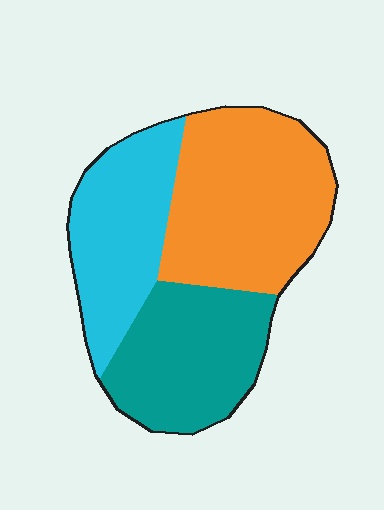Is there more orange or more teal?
Orange.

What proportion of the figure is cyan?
Cyan covers 28% of the figure.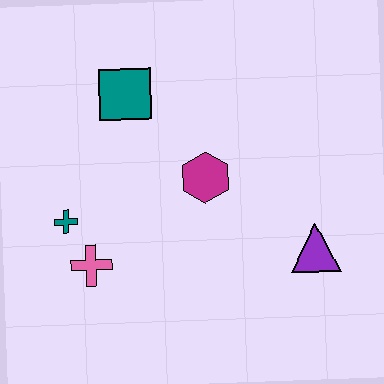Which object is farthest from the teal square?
The purple triangle is farthest from the teal square.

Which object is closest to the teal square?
The magenta hexagon is closest to the teal square.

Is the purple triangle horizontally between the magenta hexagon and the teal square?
No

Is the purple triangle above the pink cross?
Yes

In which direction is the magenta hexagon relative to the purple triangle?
The magenta hexagon is to the left of the purple triangle.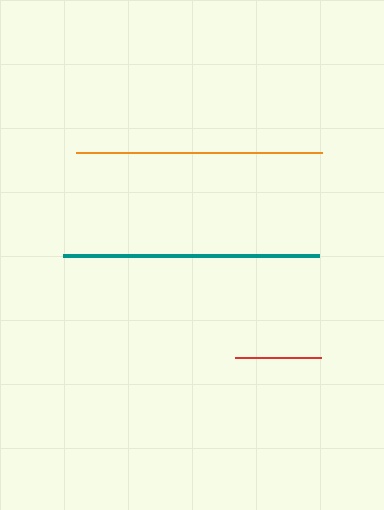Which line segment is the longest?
The teal line is the longest at approximately 256 pixels.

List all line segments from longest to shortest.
From longest to shortest: teal, orange, red.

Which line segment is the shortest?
The red line is the shortest at approximately 86 pixels.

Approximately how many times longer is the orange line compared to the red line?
The orange line is approximately 2.9 times the length of the red line.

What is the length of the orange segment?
The orange segment is approximately 246 pixels long.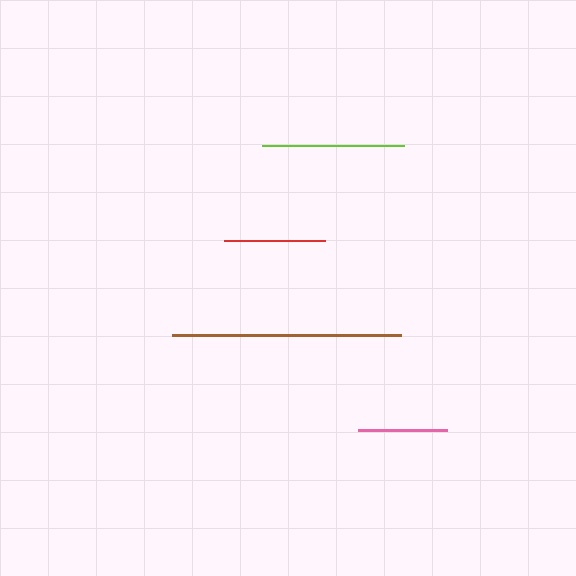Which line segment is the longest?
The brown line is the longest at approximately 228 pixels.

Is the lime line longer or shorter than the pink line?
The lime line is longer than the pink line.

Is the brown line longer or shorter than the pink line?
The brown line is longer than the pink line.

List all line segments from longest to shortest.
From longest to shortest: brown, lime, red, pink.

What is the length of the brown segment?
The brown segment is approximately 228 pixels long.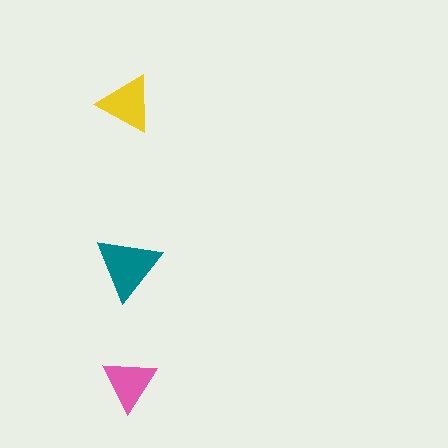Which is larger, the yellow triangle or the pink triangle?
The yellow one.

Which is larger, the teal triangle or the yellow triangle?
The teal one.